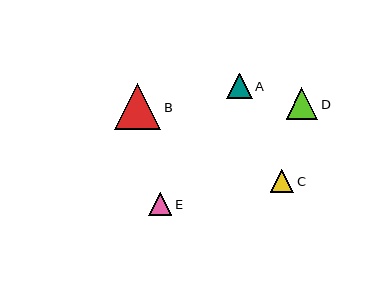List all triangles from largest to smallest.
From largest to smallest: B, D, A, E, C.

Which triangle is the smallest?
Triangle C is the smallest with a size of approximately 23 pixels.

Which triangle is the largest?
Triangle B is the largest with a size of approximately 46 pixels.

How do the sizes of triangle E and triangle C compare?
Triangle E and triangle C are approximately the same size.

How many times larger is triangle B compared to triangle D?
Triangle B is approximately 1.5 times the size of triangle D.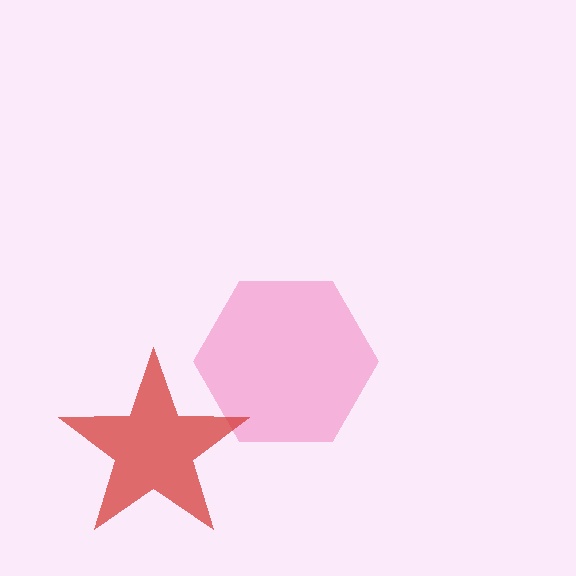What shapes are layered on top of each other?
The layered shapes are: a pink hexagon, a red star.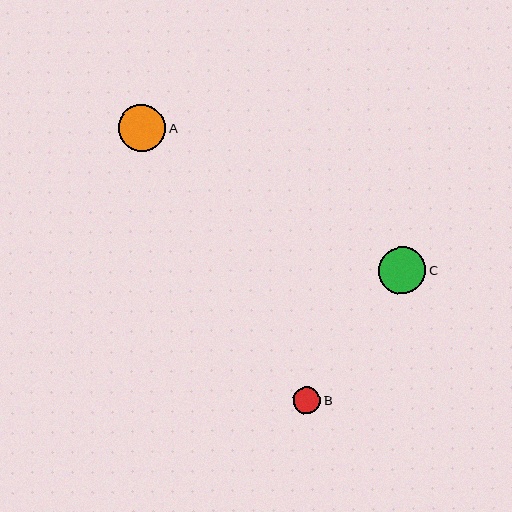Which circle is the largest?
Circle A is the largest with a size of approximately 47 pixels.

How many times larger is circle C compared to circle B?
Circle C is approximately 1.7 times the size of circle B.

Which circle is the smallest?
Circle B is the smallest with a size of approximately 27 pixels.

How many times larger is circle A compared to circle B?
Circle A is approximately 1.7 times the size of circle B.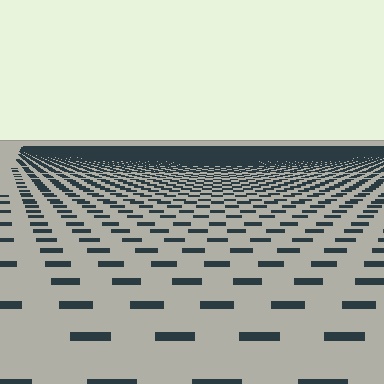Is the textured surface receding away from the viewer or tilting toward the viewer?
The surface is receding away from the viewer. Texture elements get smaller and denser toward the top.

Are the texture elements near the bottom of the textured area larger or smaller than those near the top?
Larger. Near the bottom, elements are closer to the viewer and appear at a bigger on-screen size.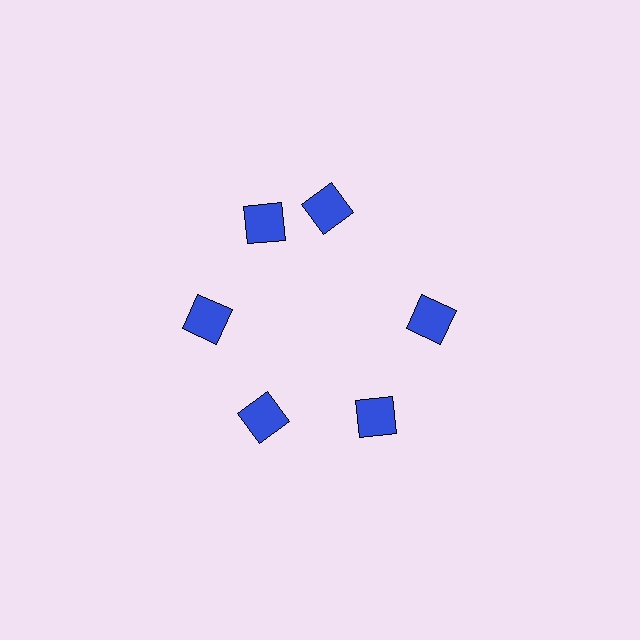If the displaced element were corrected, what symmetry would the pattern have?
It would have 6-fold rotational symmetry — the pattern would map onto itself every 60 degrees.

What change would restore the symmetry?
The symmetry would be restored by rotating it back into even spacing with its neighbors so that all 6 squares sit at equal angles and equal distance from the center.